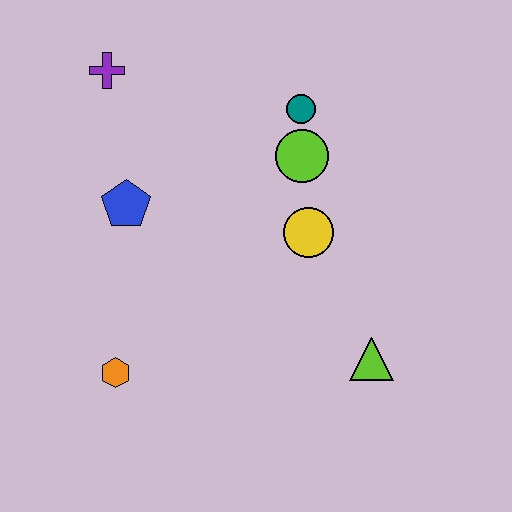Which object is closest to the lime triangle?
The yellow circle is closest to the lime triangle.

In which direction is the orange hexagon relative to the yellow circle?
The orange hexagon is to the left of the yellow circle.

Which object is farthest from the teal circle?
The orange hexagon is farthest from the teal circle.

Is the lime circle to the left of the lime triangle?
Yes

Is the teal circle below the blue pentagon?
No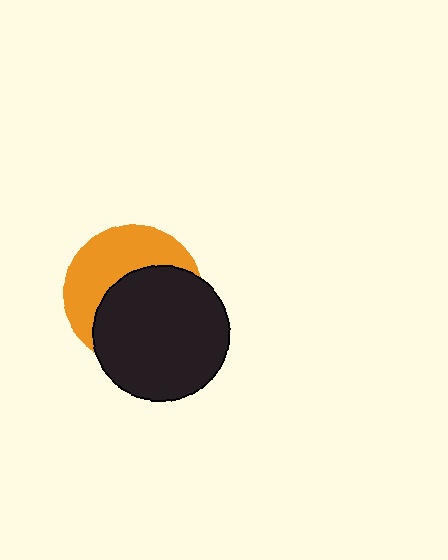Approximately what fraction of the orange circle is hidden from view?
Roughly 56% of the orange circle is hidden behind the black circle.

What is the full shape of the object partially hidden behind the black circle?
The partially hidden object is an orange circle.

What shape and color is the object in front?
The object in front is a black circle.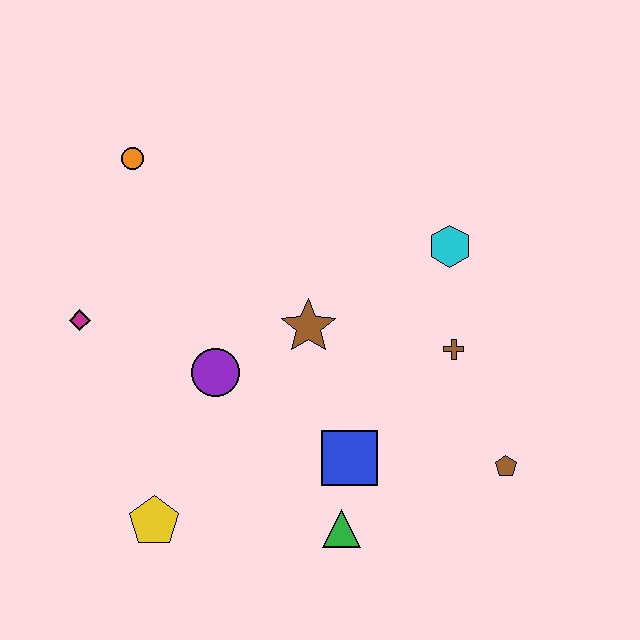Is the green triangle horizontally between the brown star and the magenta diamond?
No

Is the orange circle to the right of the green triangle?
No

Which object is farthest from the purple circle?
The brown pentagon is farthest from the purple circle.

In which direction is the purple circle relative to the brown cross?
The purple circle is to the left of the brown cross.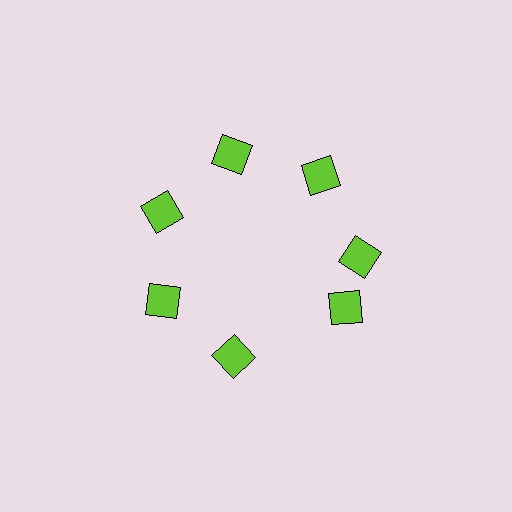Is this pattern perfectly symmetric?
No. The 7 lime diamonds are arranged in a ring, but one element near the 5 o'clock position is rotated out of alignment along the ring, breaking the 7-fold rotational symmetry.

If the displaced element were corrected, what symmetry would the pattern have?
It would have 7-fold rotational symmetry — the pattern would map onto itself every 51 degrees.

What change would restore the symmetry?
The symmetry would be restored by rotating it back into even spacing with its neighbors so that all 7 diamonds sit at equal angles and equal distance from the center.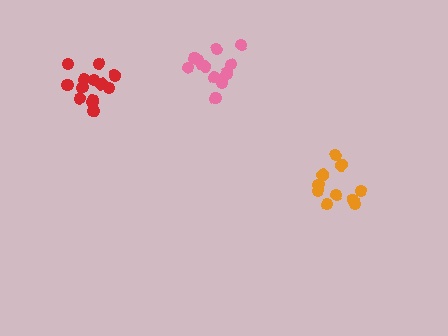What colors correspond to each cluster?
The clusters are colored: pink, red, orange.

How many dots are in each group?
Group 1: 13 dots, Group 2: 13 dots, Group 3: 10 dots (36 total).